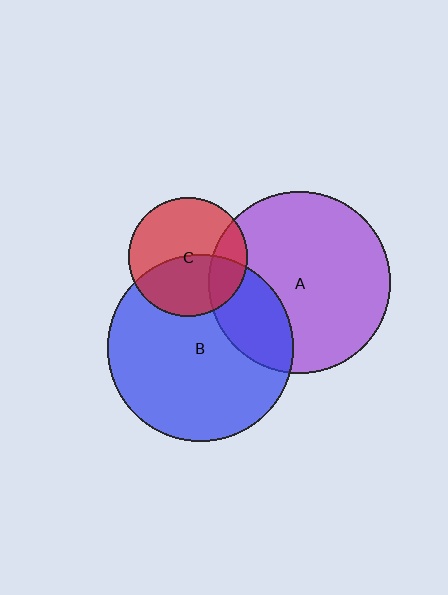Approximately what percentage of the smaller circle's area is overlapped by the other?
Approximately 20%.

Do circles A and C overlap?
Yes.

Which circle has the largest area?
Circle B (blue).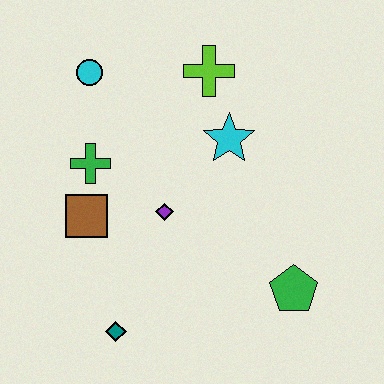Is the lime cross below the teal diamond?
No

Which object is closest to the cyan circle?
The green cross is closest to the cyan circle.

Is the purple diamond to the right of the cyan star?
No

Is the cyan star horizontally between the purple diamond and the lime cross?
No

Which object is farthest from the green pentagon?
The cyan circle is farthest from the green pentagon.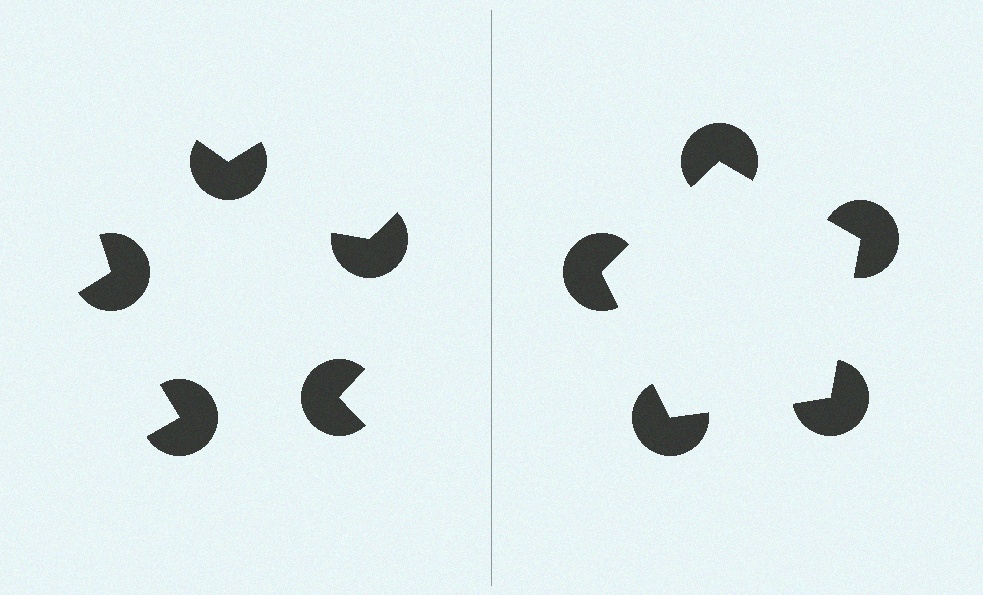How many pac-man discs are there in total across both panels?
10 — 5 on each side.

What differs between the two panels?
The pac-man discs are positioned identically on both sides; only the wedge orientations differ. On the right they align to a pentagon; on the left they are misaligned.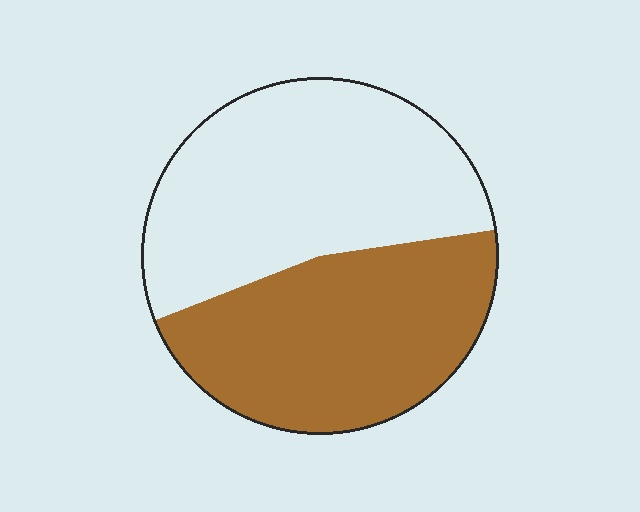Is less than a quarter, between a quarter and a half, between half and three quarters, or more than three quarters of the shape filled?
Between a quarter and a half.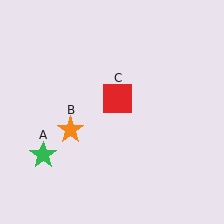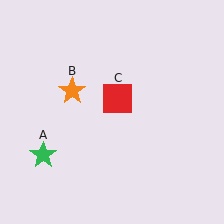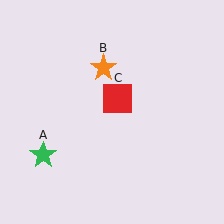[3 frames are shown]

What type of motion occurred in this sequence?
The orange star (object B) rotated clockwise around the center of the scene.